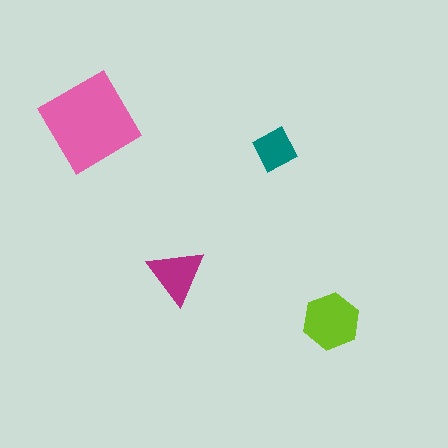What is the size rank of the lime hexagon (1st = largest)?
2nd.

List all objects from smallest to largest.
The teal diamond, the magenta triangle, the lime hexagon, the pink diamond.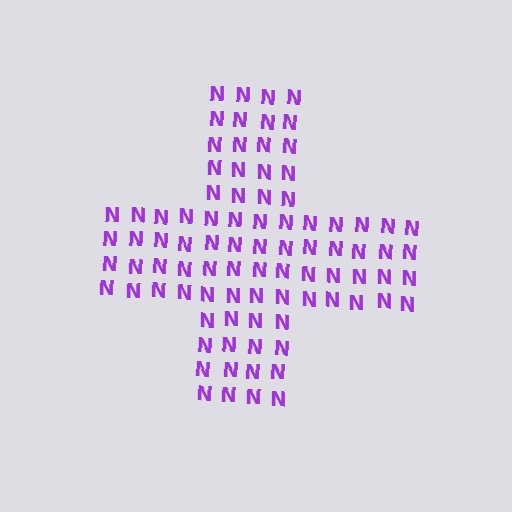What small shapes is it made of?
It is made of small letter N's.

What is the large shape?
The large shape is a cross.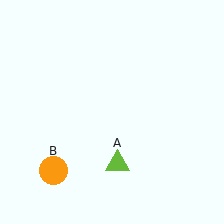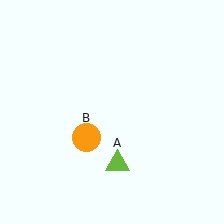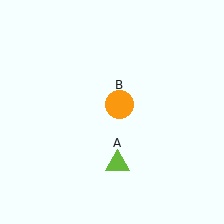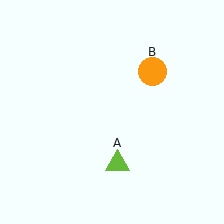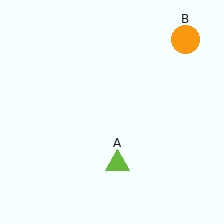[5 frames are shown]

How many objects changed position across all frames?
1 object changed position: orange circle (object B).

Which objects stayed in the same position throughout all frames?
Lime triangle (object A) remained stationary.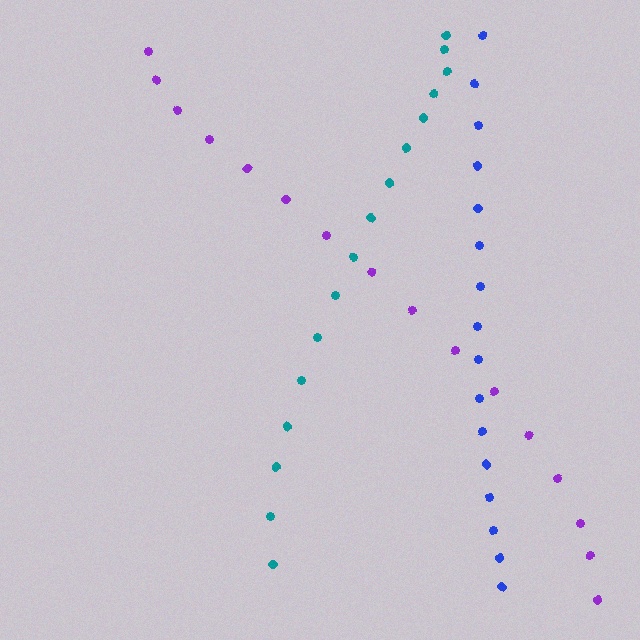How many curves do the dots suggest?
There are 3 distinct paths.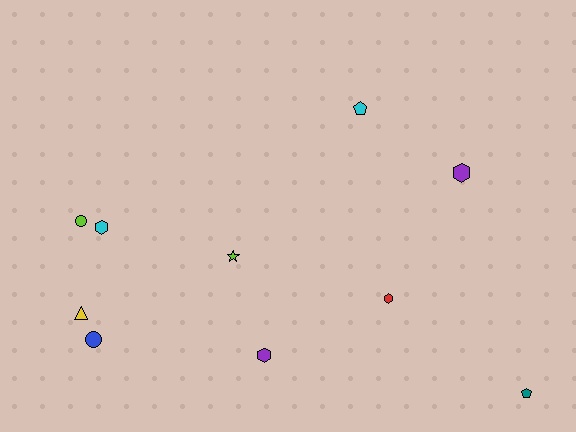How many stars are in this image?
There is 1 star.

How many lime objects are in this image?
There are 2 lime objects.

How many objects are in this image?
There are 10 objects.